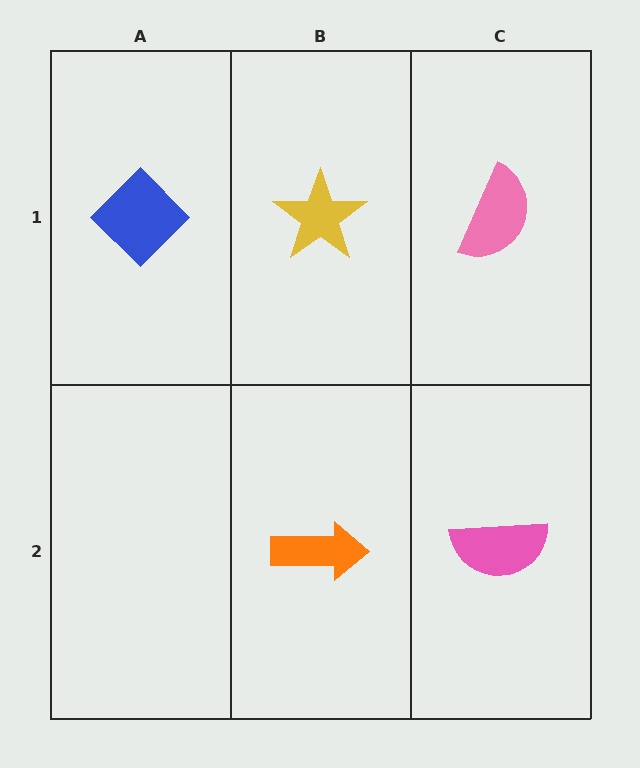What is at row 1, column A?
A blue diamond.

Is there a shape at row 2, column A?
No, that cell is empty.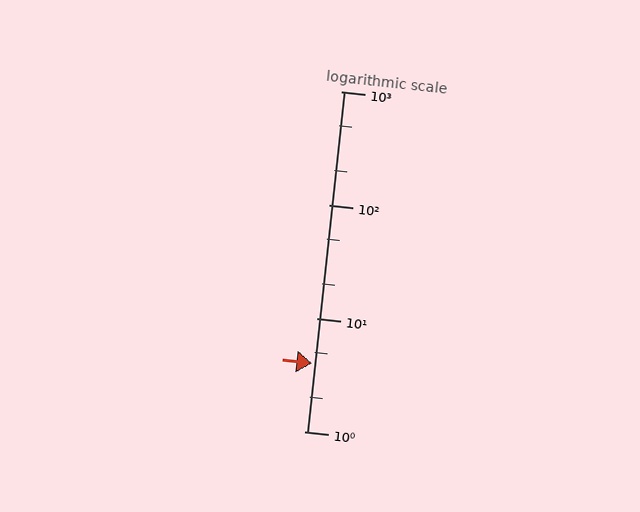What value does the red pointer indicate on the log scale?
The pointer indicates approximately 4.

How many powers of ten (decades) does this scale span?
The scale spans 3 decades, from 1 to 1000.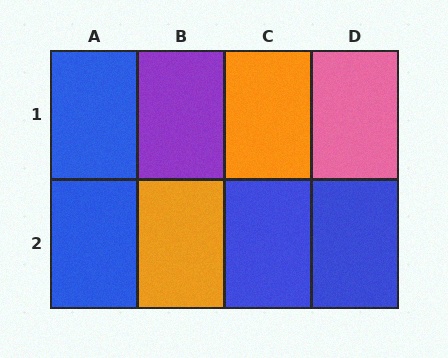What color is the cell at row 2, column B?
Orange.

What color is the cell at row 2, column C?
Blue.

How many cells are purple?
1 cell is purple.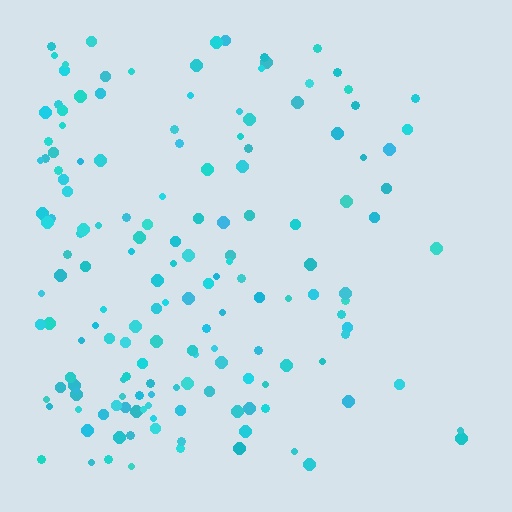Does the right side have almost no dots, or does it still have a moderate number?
Still a moderate number, just noticeably fewer than the left.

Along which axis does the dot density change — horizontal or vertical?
Horizontal.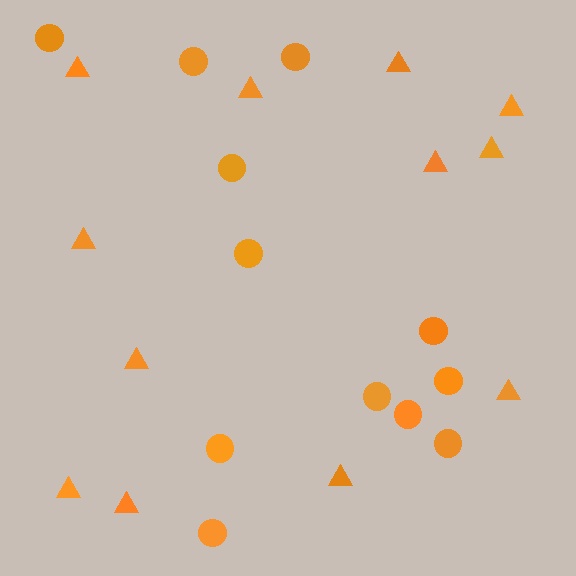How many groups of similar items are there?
There are 2 groups: one group of triangles (12) and one group of circles (12).